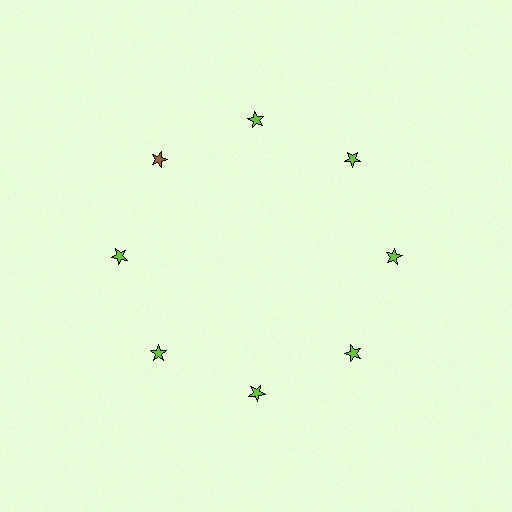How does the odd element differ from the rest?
It has a different color: brown instead of lime.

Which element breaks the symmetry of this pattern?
The brown star at roughly the 10 o'clock position breaks the symmetry. All other shapes are lime stars.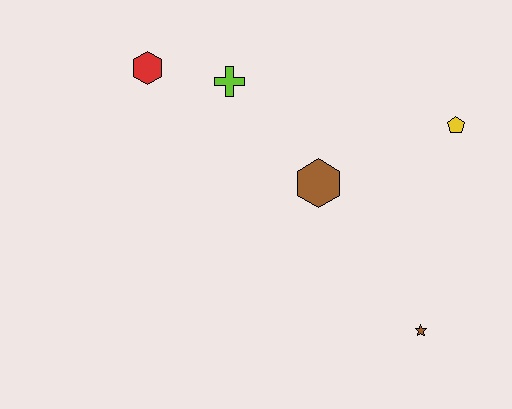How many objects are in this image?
There are 5 objects.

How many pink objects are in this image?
There are no pink objects.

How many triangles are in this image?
There are no triangles.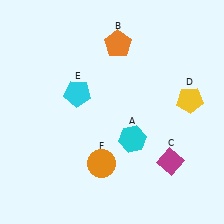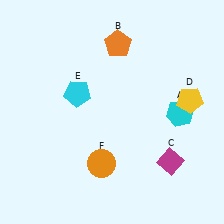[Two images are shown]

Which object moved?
The cyan hexagon (A) moved right.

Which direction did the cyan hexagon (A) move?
The cyan hexagon (A) moved right.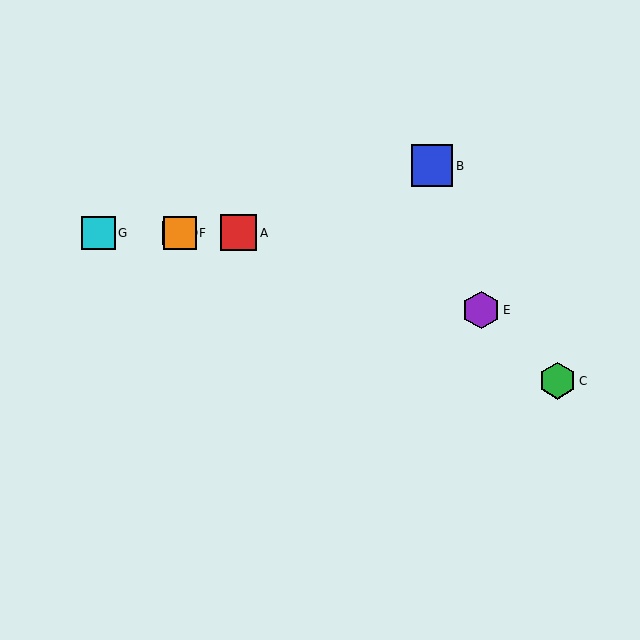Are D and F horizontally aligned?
Yes, both are at y≈233.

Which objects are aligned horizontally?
Objects A, D, F, G are aligned horizontally.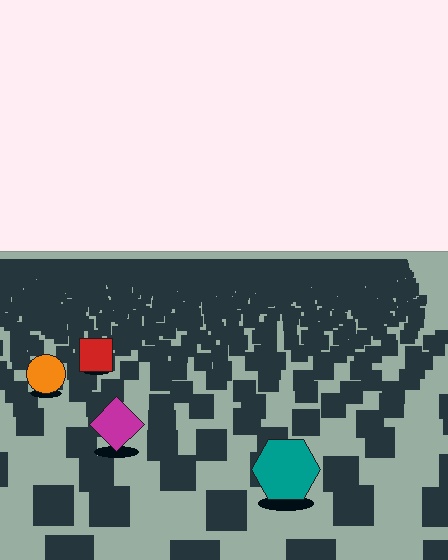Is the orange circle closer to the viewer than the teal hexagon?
No. The teal hexagon is closer — you can tell from the texture gradient: the ground texture is coarser near it.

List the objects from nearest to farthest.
From nearest to farthest: the teal hexagon, the magenta diamond, the orange circle, the red square.